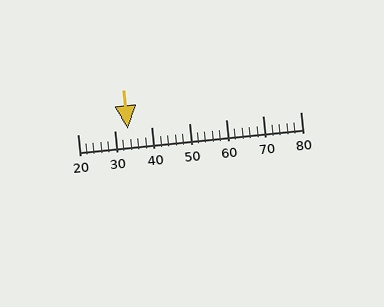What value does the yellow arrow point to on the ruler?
The yellow arrow points to approximately 34.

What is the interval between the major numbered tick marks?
The major tick marks are spaced 10 units apart.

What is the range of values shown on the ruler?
The ruler shows values from 20 to 80.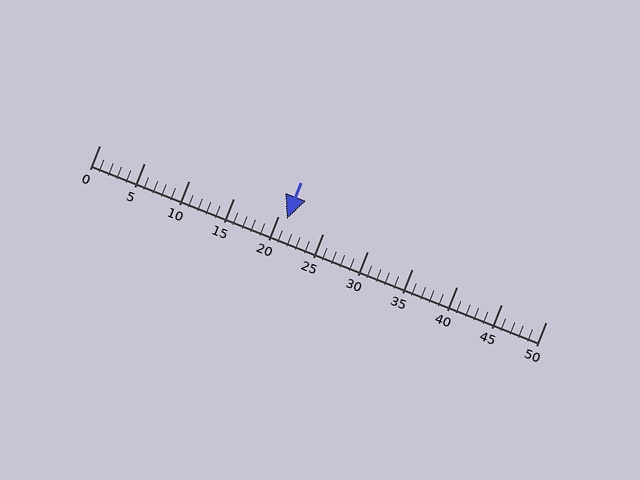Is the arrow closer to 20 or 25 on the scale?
The arrow is closer to 20.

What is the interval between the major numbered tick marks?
The major tick marks are spaced 5 units apart.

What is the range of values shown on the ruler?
The ruler shows values from 0 to 50.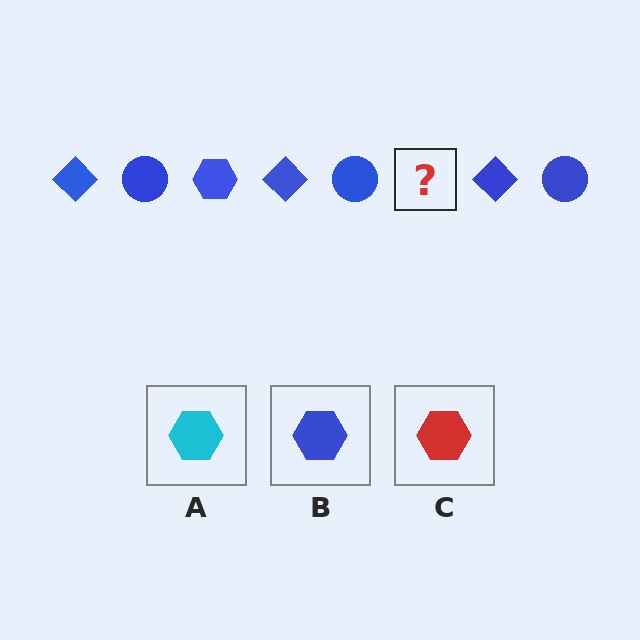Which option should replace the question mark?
Option B.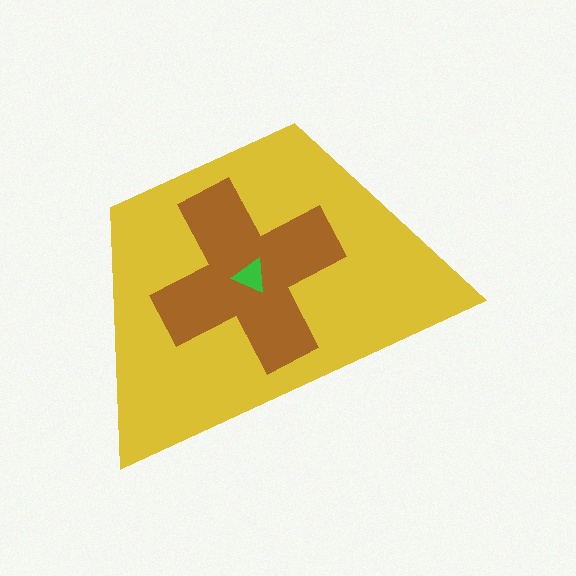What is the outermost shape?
The yellow trapezoid.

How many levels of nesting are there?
3.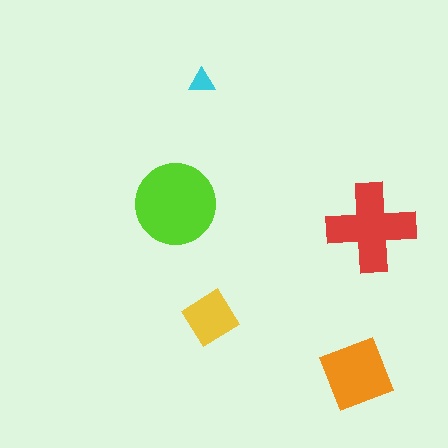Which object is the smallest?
The cyan triangle.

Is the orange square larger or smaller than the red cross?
Smaller.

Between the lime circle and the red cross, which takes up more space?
The lime circle.